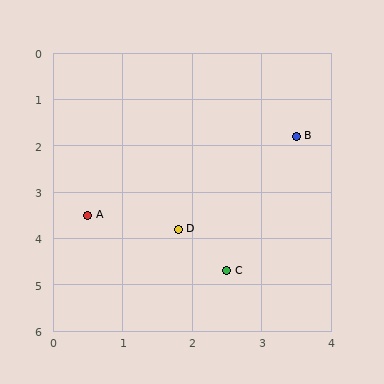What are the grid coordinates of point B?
Point B is at approximately (3.5, 1.8).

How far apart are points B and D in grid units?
Points B and D are about 2.6 grid units apart.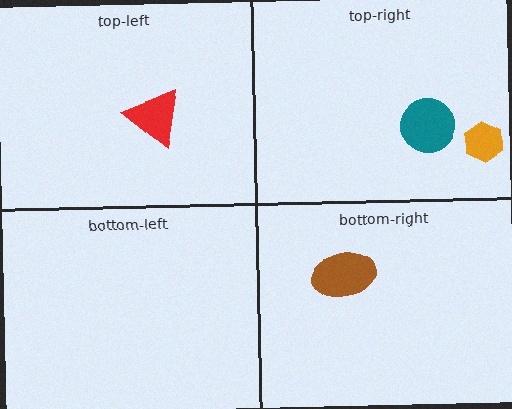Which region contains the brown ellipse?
The bottom-right region.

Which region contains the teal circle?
The top-right region.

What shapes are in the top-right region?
The orange hexagon, the teal circle.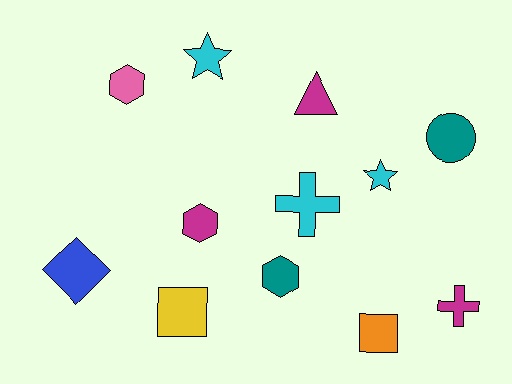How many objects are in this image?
There are 12 objects.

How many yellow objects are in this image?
There is 1 yellow object.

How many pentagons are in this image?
There are no pentagons.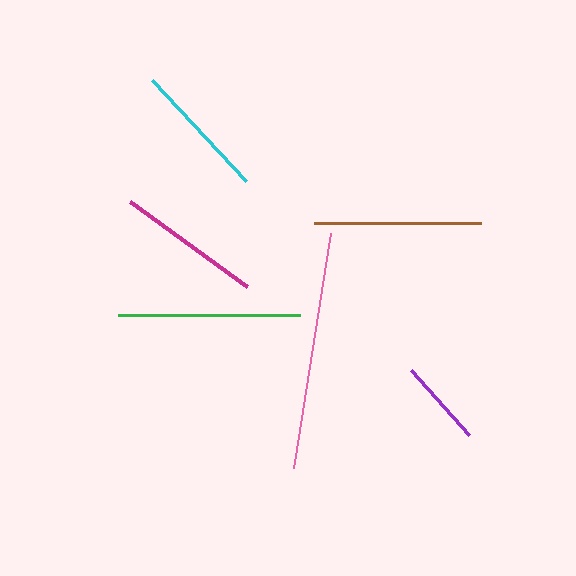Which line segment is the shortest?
The purple line is the shortest at approximately 87 pixels.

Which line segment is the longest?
The pink line is the longest at approximately 239 pixels.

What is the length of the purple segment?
The purple segment is approximately 87 pixels long.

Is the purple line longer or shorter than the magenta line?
The magenta line is longer than the purple line.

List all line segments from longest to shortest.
From longest to shortest: pink, green, brown, magenta, cyan, purple.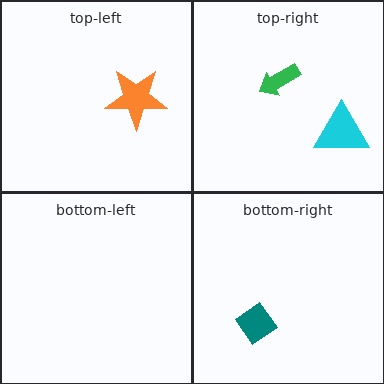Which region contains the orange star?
The top-left region.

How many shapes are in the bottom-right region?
1.